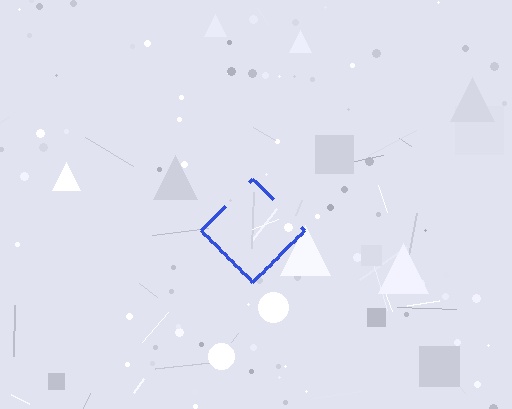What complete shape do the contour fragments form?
The contour fragments form a diamond.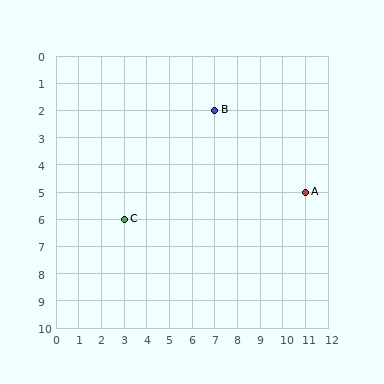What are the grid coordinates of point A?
Point A is at grid coordinates (11, 5).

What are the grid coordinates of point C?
Point C is at grid coordinates (3, 6).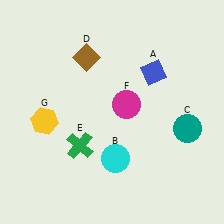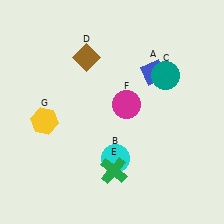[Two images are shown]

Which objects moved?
The objects that moved are: the teal circle (C), the green cross (E).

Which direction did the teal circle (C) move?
The teal circle (C) moved up.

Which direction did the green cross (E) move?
The green cross (E) moved right.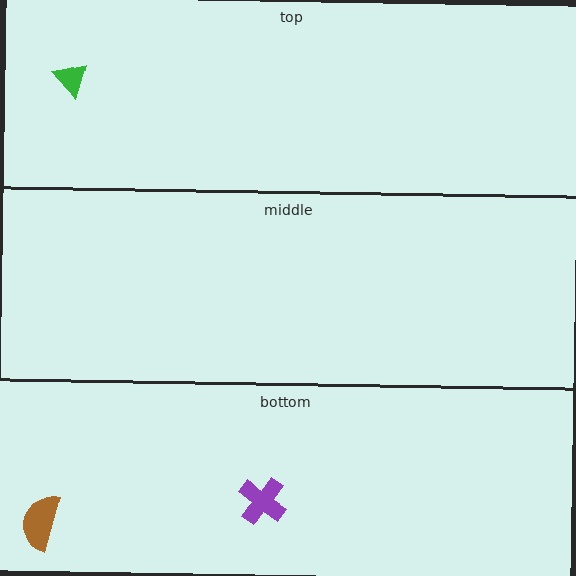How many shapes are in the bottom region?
2.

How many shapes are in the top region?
1.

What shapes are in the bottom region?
The purple cross, the brown semicircle.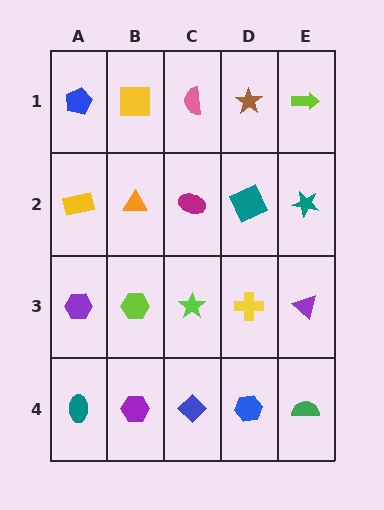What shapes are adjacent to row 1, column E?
A teal star (row 2, column E), a brown star (row 1, column D).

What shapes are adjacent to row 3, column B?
An orange triangle (row 2, column B), a purple hexagon (row 4, column B), a purple hexagon (row 3, column A), a lime star (row 3, column C).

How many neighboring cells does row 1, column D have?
3.